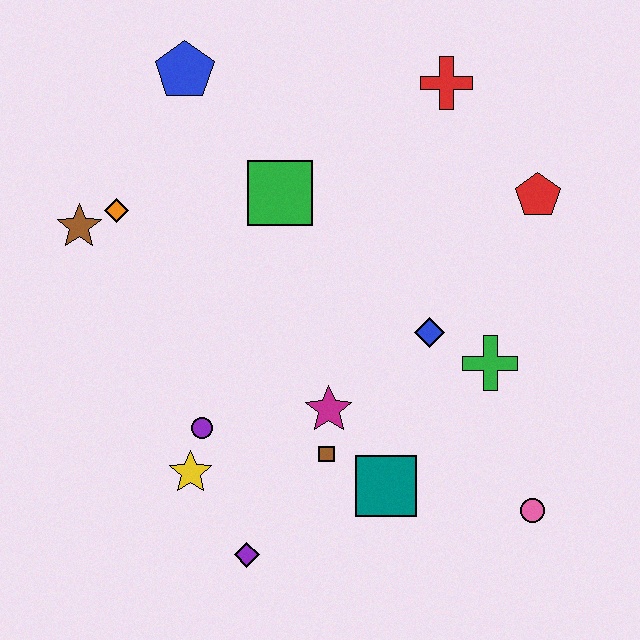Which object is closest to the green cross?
The blue diamond is closest to the green cross.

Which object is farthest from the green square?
The pink circle is farthest from the green square.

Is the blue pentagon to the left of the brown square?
Yes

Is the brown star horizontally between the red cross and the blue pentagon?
No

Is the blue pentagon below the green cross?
No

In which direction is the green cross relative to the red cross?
The green cross is below the red cross.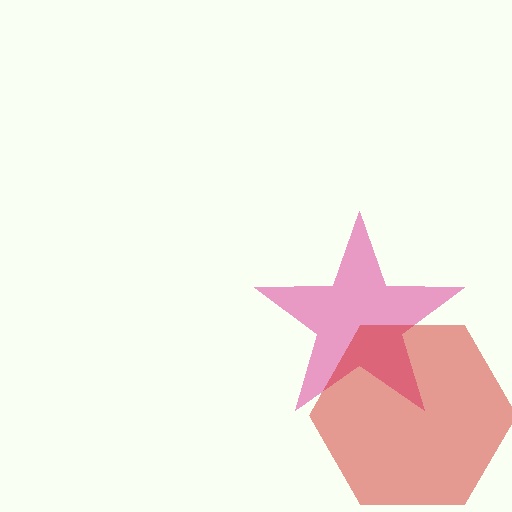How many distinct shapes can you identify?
There are 2 distinct shapes: a magenta star, a red hexagon.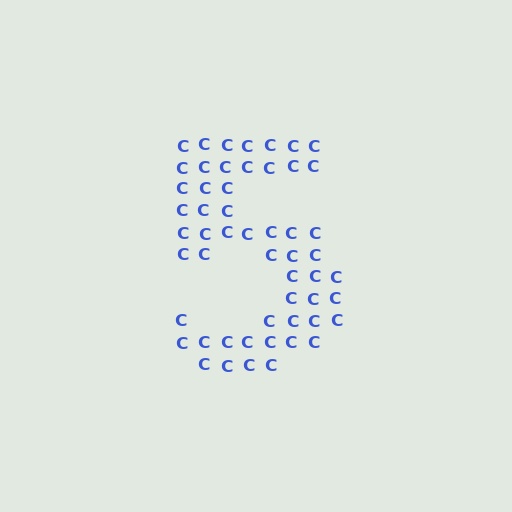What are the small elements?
The small elements are letter C's.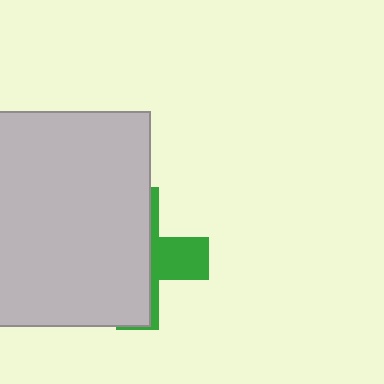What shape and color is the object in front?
The object in front is a light gray rectangle.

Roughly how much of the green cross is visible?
A small part of it is visible (roughly 32%).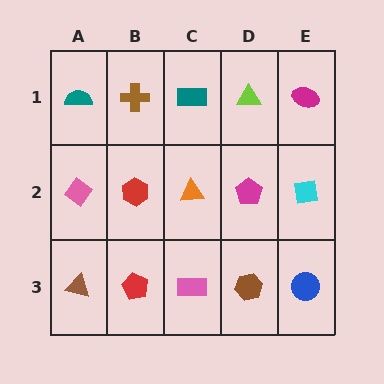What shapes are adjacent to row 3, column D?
A magenta pentagon (row 2, column D), a pink rectangle (row 3, column C), a blue circle (row 3, column E).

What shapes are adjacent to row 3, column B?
A red hexagon (row 2, column B), a brown triangle (row 3, column A), a pink rectangle (row 3, column C).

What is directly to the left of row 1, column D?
A teal rectangle.